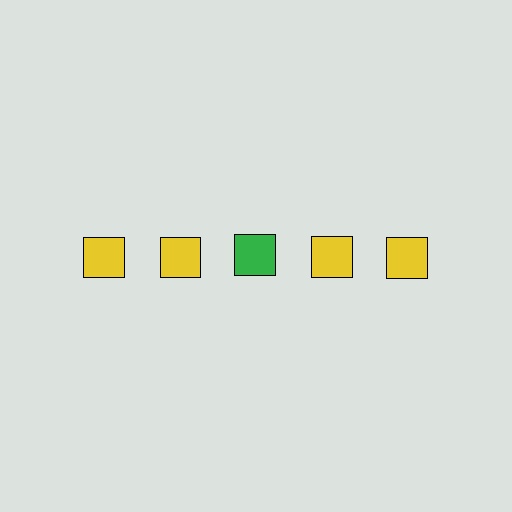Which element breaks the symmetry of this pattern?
The green square in the top row, center column breaks the symmetry. All other shapes are yellow squares.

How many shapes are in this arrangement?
There are 5 shapes arranged in a grid pattern.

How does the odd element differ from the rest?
It has a different color: green instead of yellow.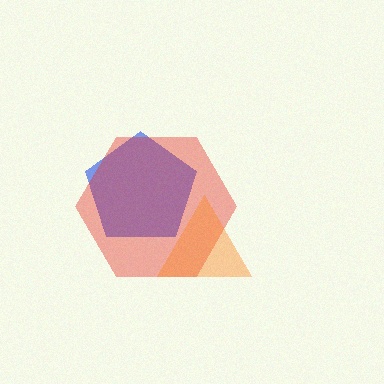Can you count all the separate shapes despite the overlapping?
Yes, there are 3 separate shapes.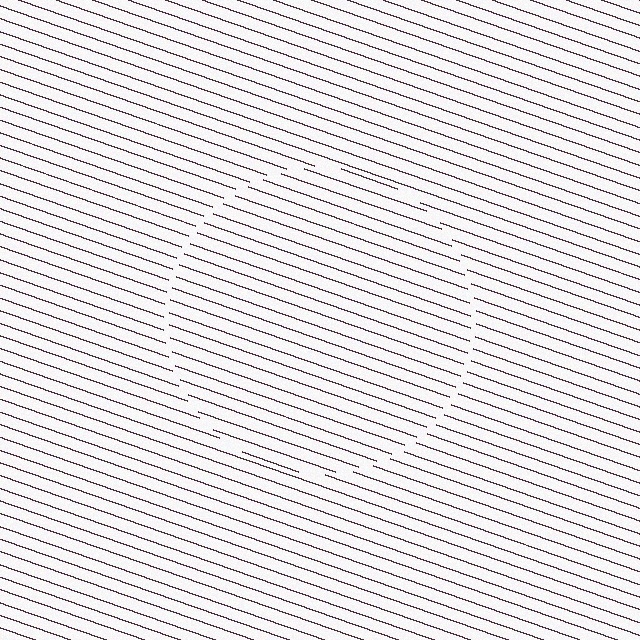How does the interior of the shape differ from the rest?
The interior of the shape contains the same grating, shifted by half a period — the contour is defined by the phase discontinuity where line-ends from the inner and outer gratings abut.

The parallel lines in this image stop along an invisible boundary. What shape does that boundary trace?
An illusory circle. The interior of the shape contains the same grating, shifted by half a period — the contour is defined by the phase discontinuity where line-ends from the inner and outer gratings abut.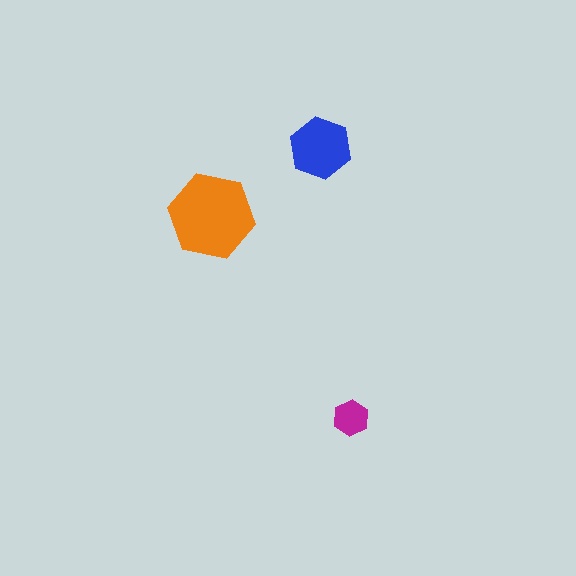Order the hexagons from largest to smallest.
the orange one, the blue one, the magenta one.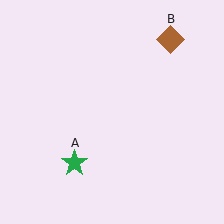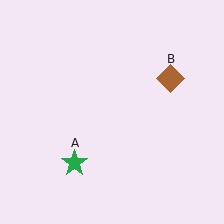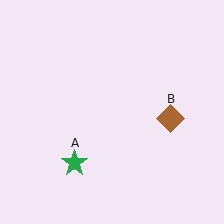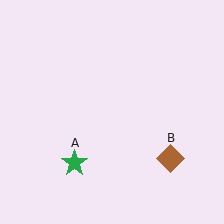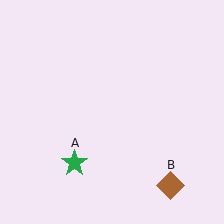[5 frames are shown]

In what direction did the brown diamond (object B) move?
The brown diamond (object B) moved down.